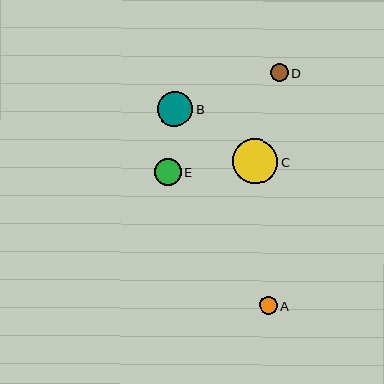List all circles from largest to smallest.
From largest to smallest: C, B, E, A, D.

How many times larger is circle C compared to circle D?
Circle C is approximately 2.6 times the size of circle D.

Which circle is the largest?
Circle C is the largest with a size of approximately 46 pixels.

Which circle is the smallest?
Circle D is the smallest with a size of approximately 18 pixels.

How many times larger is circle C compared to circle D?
Circle C is approximately 2.6 times the size of circle D.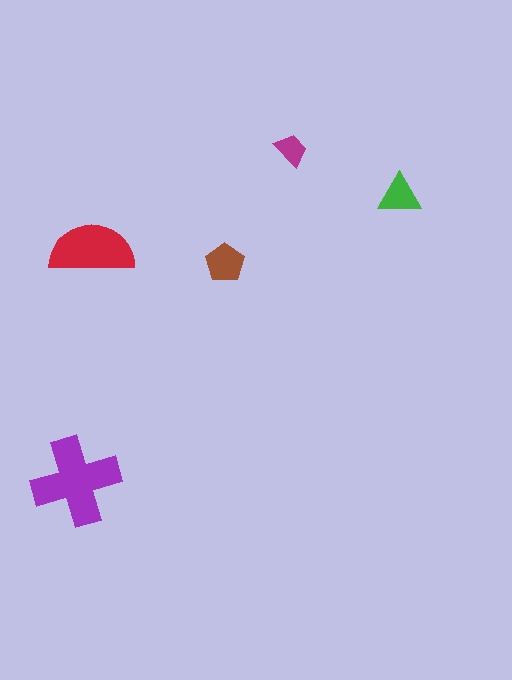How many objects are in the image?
There are 5 objects in the image.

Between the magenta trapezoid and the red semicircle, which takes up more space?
The red semicircle.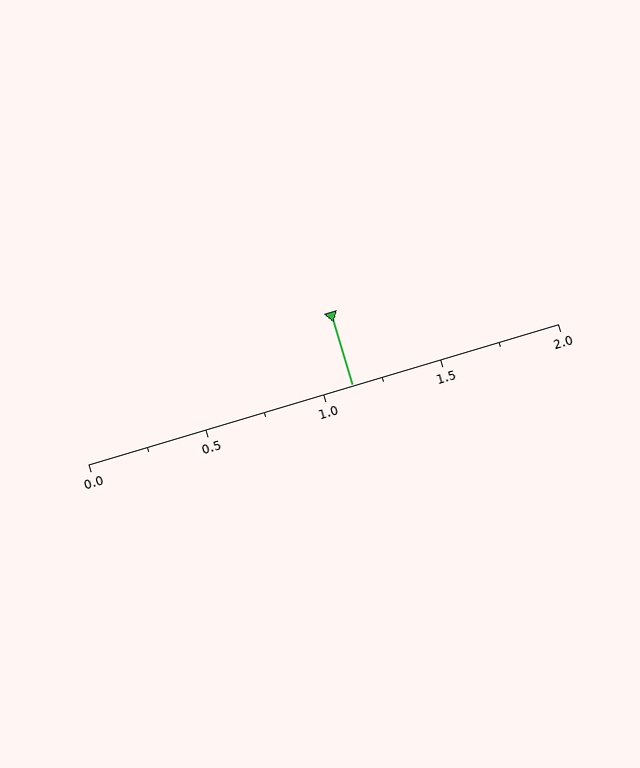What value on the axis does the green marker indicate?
The marker indicates approximately 1.12.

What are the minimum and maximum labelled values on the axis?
The axis runs from 0.0 to 2.0.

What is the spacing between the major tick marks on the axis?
The major ticks are spaced 0.5 apart.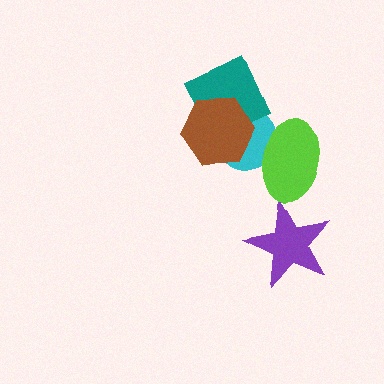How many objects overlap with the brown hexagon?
2 objects overlap with the brown hexagon.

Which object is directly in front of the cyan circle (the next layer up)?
The teal diamond is directly in front of the cyan circle.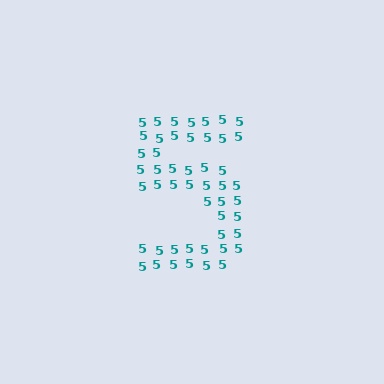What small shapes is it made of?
It is made of small digit 5's.